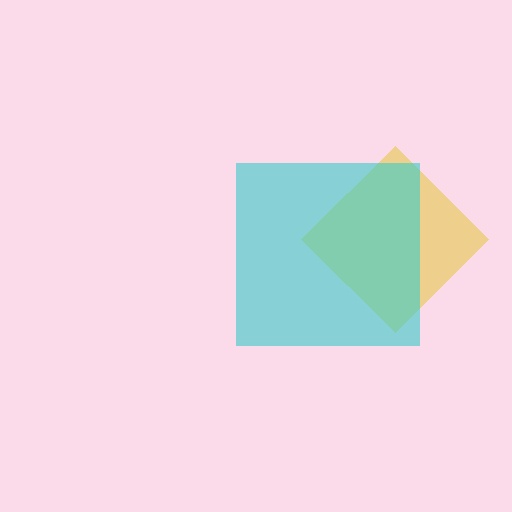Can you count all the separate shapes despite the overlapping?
Yes, there are 2 separate shapes.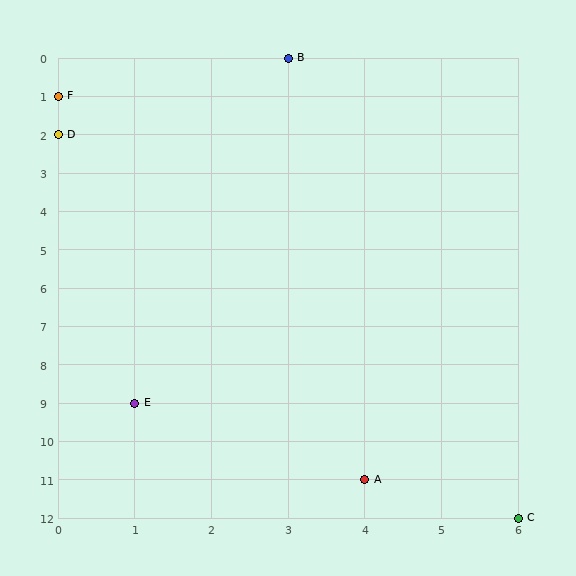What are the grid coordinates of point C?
Point C is at grid coordinates (6, 12).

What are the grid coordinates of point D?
Point D is at grid coordinates (0, 2).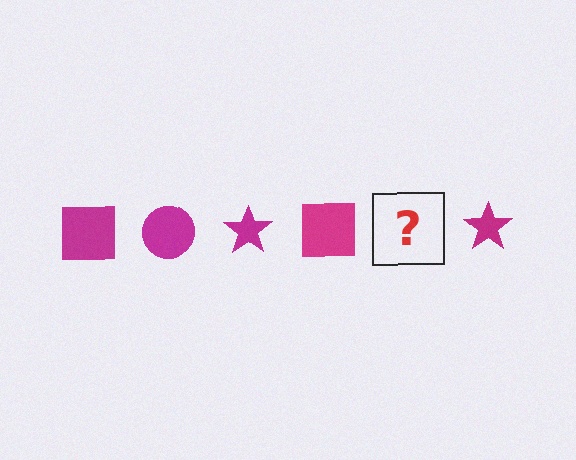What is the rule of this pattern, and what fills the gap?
The rule is that the pattern cycles through square, circle, star shapes in magenta. The gap should be filled with a magenta circle.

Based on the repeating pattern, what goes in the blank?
The blank should be a magenta circle.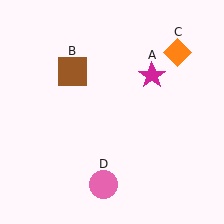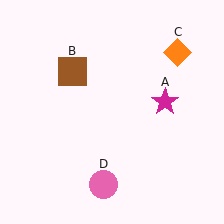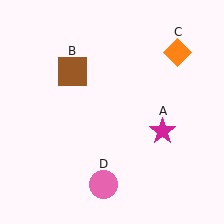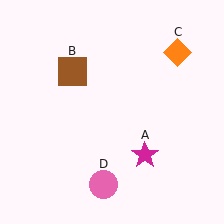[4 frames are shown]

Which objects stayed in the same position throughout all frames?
Brown square (object B) and orange diamond (object C) and pink circle (object D) remained stationary.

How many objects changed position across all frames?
1 object changed position: magenta star (object A).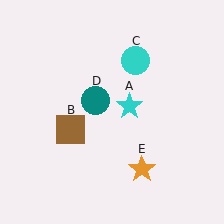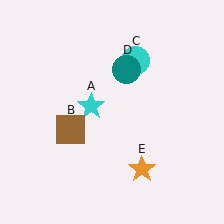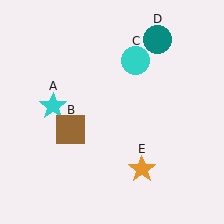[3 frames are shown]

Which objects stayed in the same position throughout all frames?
Brown square (object B) and cyan circle (object C) and orange star (object E) remained stationary.